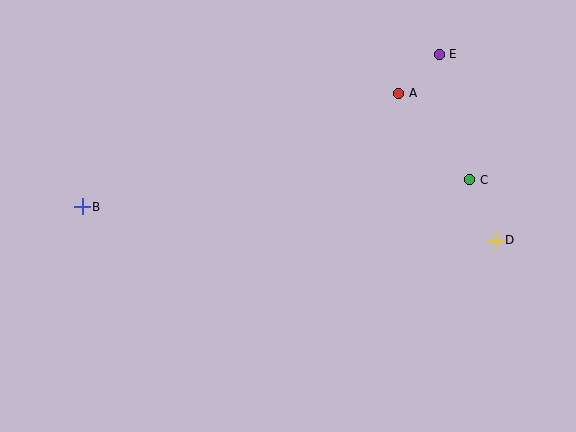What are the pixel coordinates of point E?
Point E is at (439, 54).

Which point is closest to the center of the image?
Point A at (399, 93) is closest to the center.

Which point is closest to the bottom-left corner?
Point B is closest to the bottom-left corner.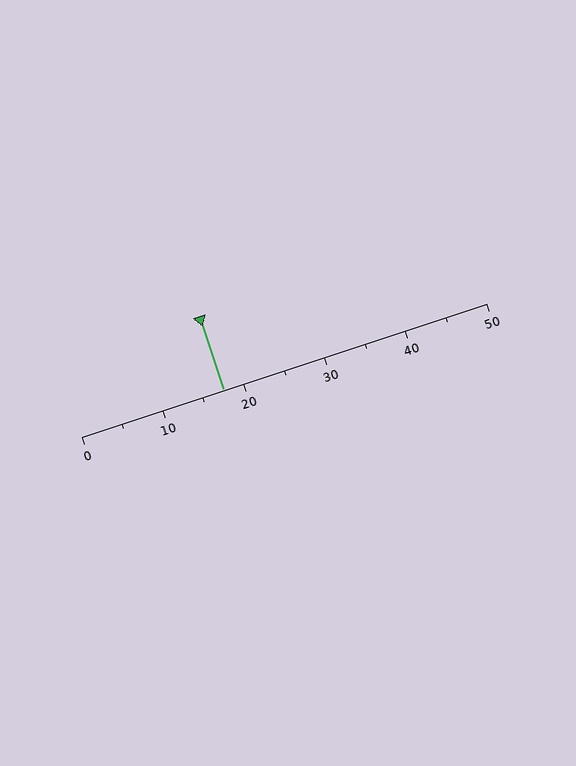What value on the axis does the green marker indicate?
The marker indicates approximately 17.5.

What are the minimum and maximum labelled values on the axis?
The axis runs from 0 to 50.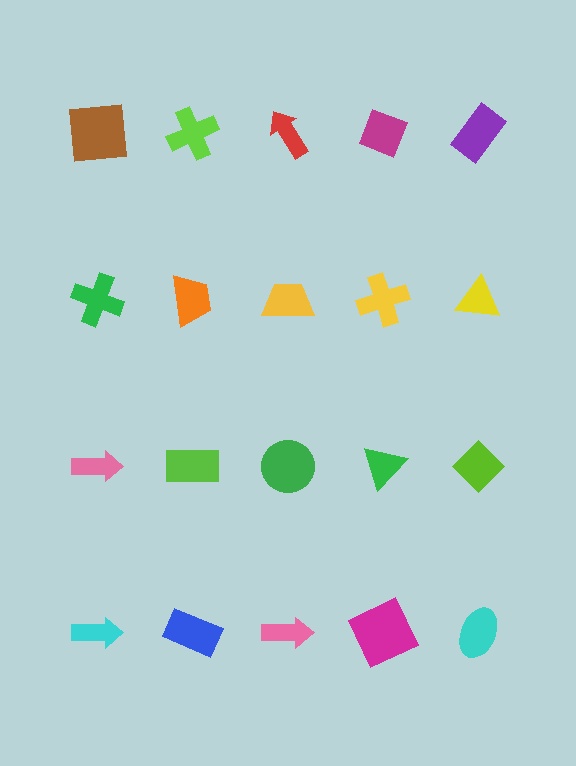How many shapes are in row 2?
5 shapes.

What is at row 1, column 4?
A magenta diamond.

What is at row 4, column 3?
A pink arrow.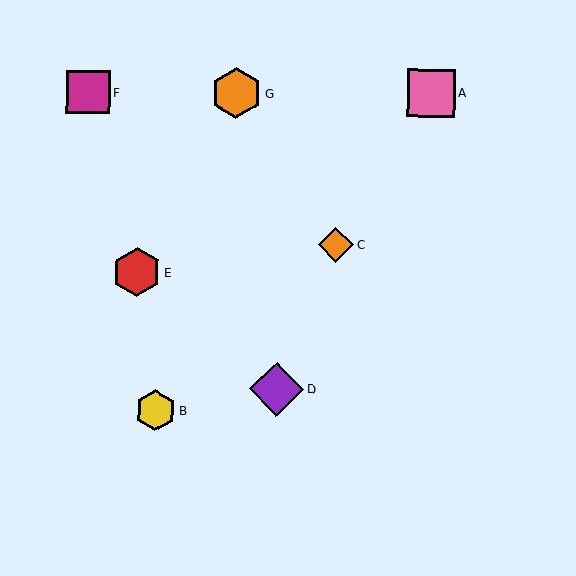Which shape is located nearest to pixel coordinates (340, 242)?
The orange diamond (labeled C) at (336, 245) is nearest to that location.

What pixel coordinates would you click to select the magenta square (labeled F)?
Click at (88, 92) to select the magenta square F.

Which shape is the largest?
The purple diamond (labeled D) is the largest.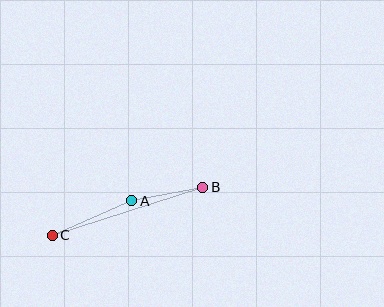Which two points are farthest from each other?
Points B and C are farthest from each other.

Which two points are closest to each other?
Points A and B are closest to each other.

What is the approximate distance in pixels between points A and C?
The distance between A and C is approximately 87 pixels.